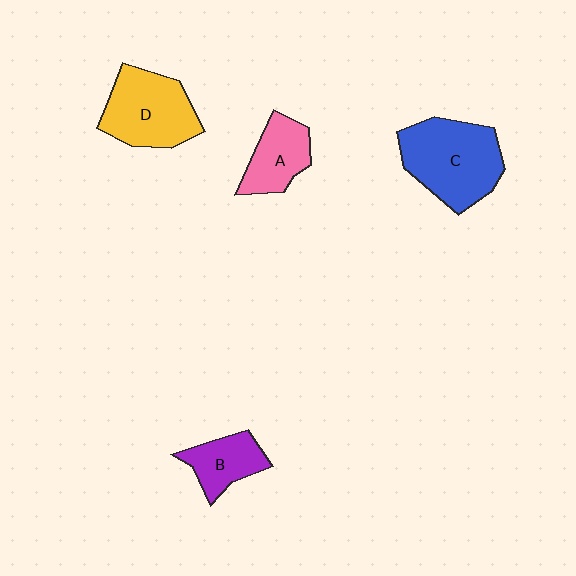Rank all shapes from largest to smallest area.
From largest to smallest: C (blue), D (yellow), A (pink), B (purple).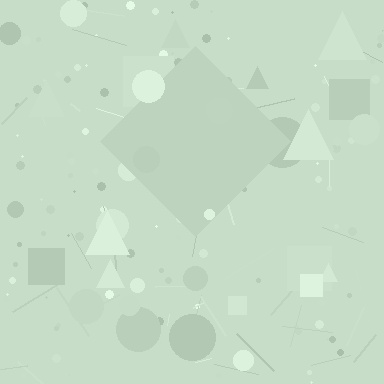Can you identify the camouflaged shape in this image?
The camouflaged shape is a diamond.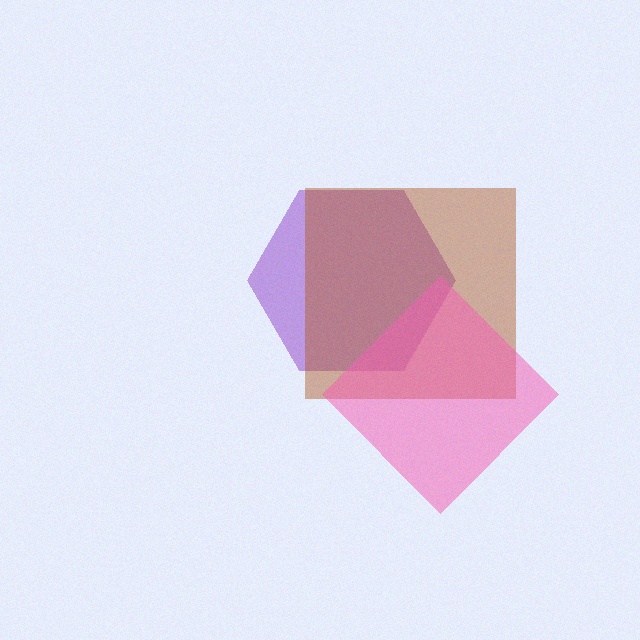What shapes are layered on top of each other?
The layered shapes are: a purple hexagon, a brown square, a pink diamond.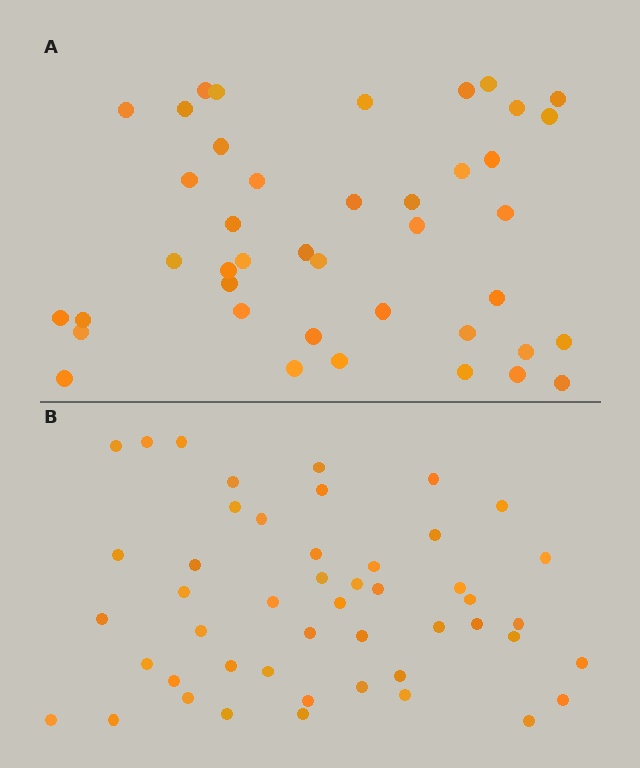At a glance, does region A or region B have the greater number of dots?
Region B (the bottom region) has more dots.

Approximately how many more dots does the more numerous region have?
Region B has about 6 more dots than region A.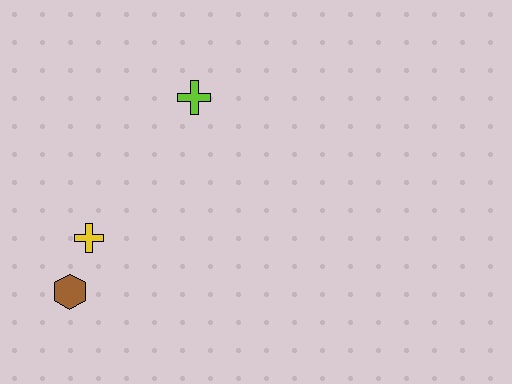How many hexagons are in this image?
There is 1 hexagon.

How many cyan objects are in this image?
There are no cyan objects.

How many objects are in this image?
There are 3 objects.